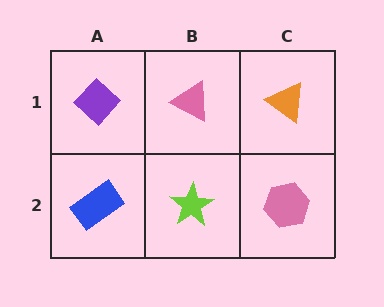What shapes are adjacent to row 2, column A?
A purple diamond (row 1, column A), a lime star (row 2, column B).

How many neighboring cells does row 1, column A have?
2.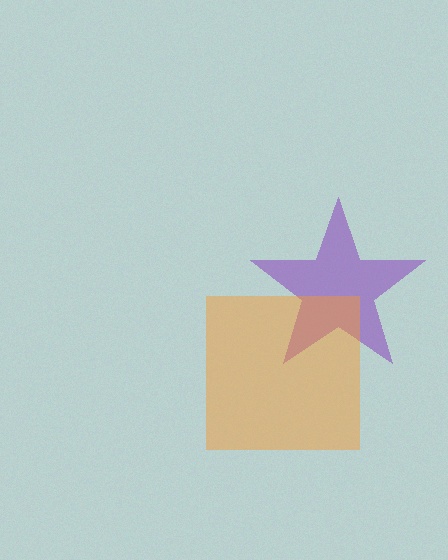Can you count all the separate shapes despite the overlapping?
Yes, there are 2 separate shapes.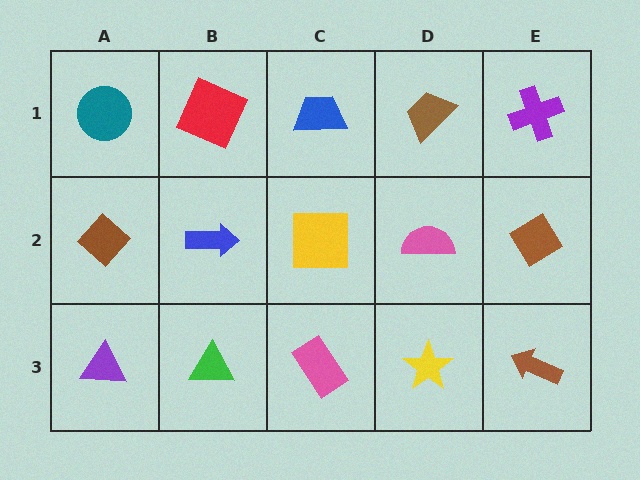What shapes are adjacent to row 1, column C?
A yellow square (row 2, column C), a red square (row 1, column B), a brown trapezoid (row 1, column D).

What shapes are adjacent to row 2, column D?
A brown trapezoid (row 1, column D), a yellow star (row 3, column D), a yellow square (row 2, column C), a brown diamond (row 2, column E).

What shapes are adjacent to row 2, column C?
A blue trapezoid (row 1, column C), a pink rectangle (row 3, column C), a blue arrow (row 2, column B), a pink semicircle (row 2, column D).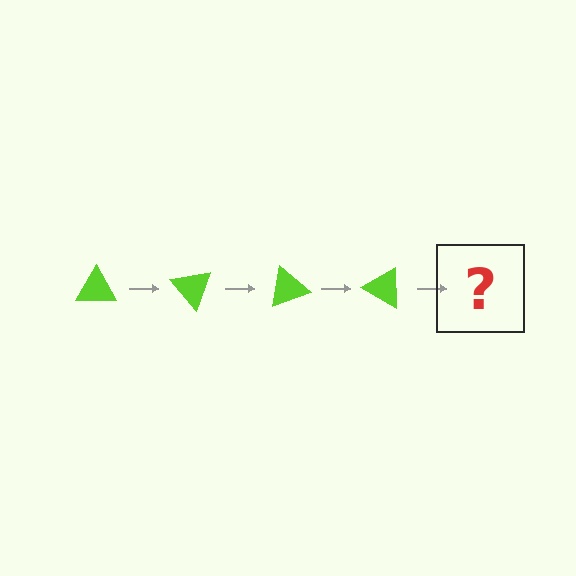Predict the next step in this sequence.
The next step is a lime triangle rotated 200 degrees.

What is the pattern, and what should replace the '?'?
The pattern is that the triangle rotates 50 degrees each step. The '?' should be a lime triangle rotated 200 degrees.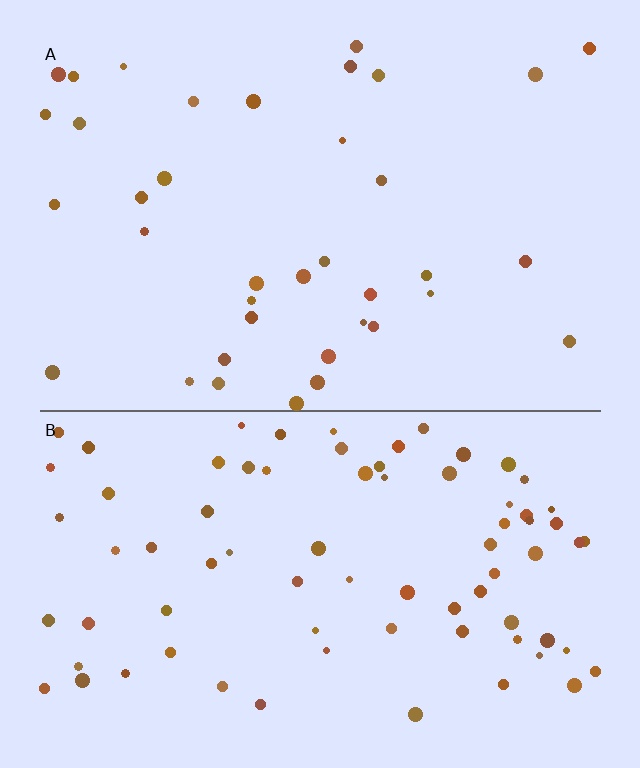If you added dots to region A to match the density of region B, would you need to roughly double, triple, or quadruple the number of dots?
Approximately double.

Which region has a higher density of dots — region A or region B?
B (the bottom).